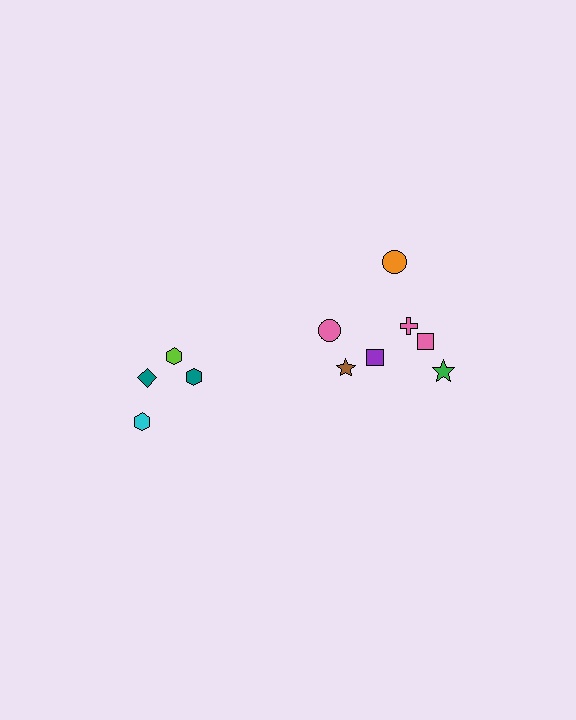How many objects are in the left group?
There are 4 objects.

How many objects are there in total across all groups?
There are 11 objects.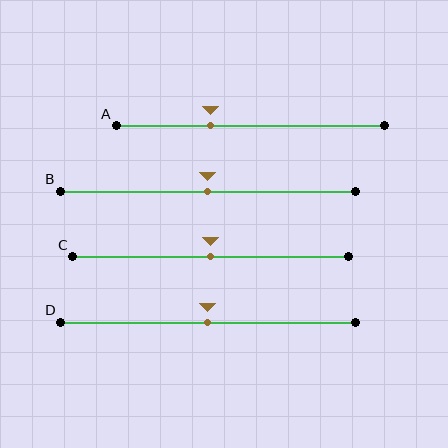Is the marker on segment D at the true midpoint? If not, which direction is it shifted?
Yes, the marker on segment D is at the true midpoint.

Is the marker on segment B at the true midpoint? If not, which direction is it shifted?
Yes, the marker on segment B is at the true midpoint.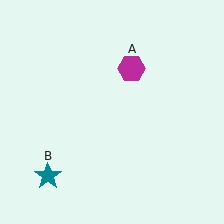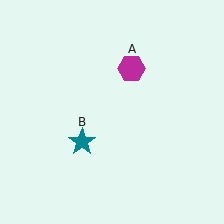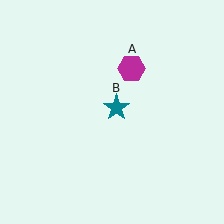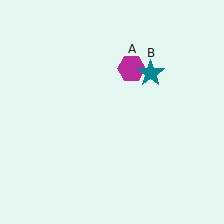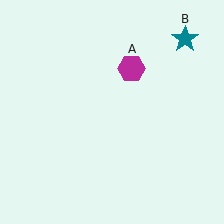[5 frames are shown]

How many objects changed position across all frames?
1 object changed position: teal star (object B).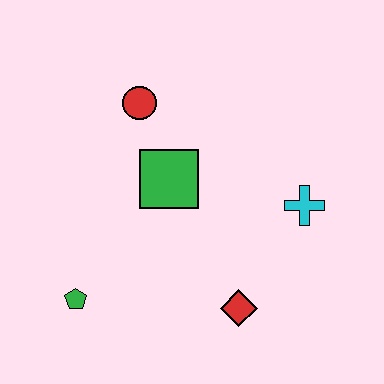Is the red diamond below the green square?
Yes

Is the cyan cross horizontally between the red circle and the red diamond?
No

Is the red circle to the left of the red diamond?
Yes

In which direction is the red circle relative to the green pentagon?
The red circle is above the green pentagon.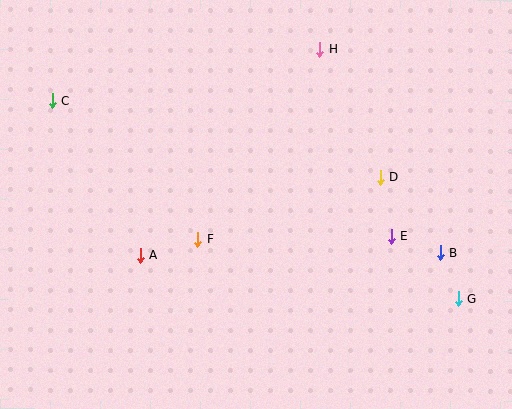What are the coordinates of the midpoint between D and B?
The midpoint between D and B is at (410, 215).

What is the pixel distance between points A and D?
The distance between A and D is 253 pixels.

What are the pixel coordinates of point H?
Point H is at (320, 49).